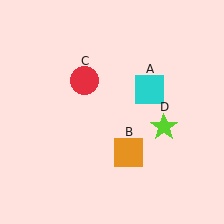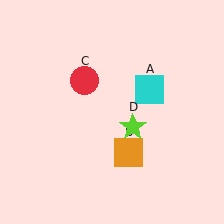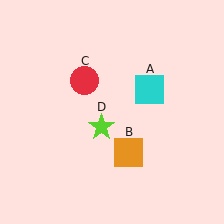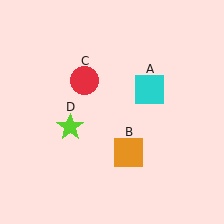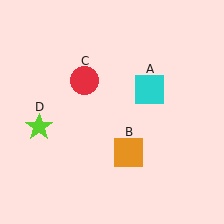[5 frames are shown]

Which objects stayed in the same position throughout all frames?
Cyan square (object A) and orange square (object B) and red circle (object C) remained stationary.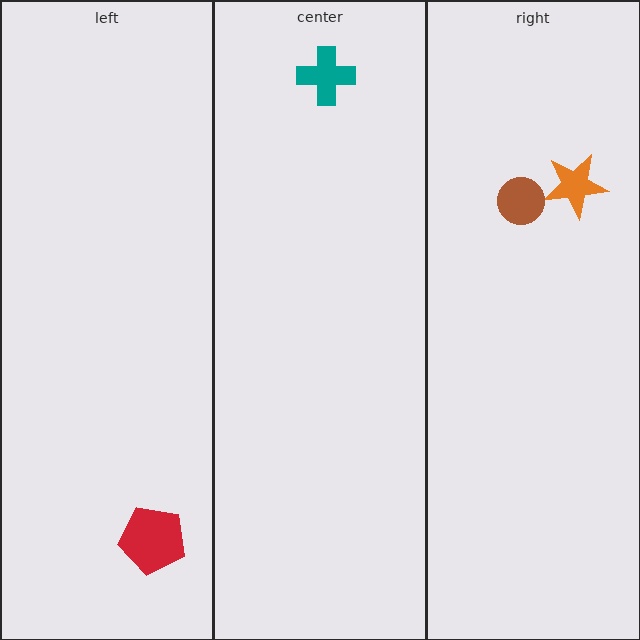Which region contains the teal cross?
The center region.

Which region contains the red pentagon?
The left region.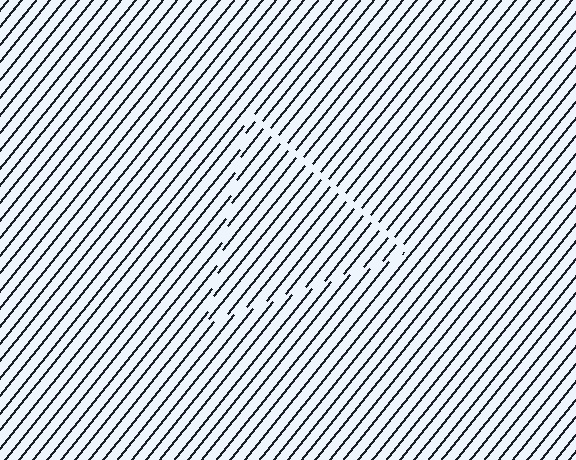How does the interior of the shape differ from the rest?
The interior of the shape contains the same grating, shifted by half a period — the contour is defined by the phase discontinuity where line-ends from the inner and outer gratings abut.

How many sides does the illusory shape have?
3 sides — the line-ends trace a triangle.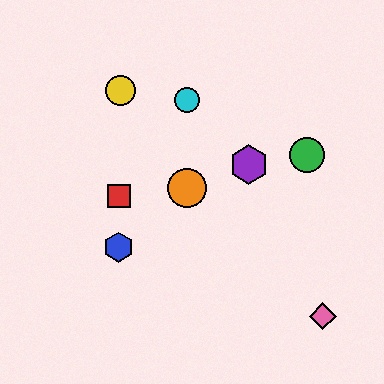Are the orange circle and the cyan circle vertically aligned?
Yes, both are at x≈187.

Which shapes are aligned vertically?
The orange circle, the cyan circle are aligned vertically.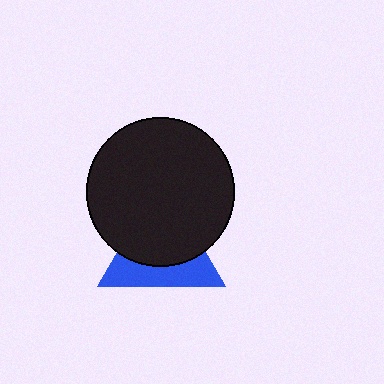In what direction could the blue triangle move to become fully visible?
The blue triangle could move down. That would shift it out from behind the black circle entirely.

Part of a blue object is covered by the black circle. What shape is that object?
It is a triangle.